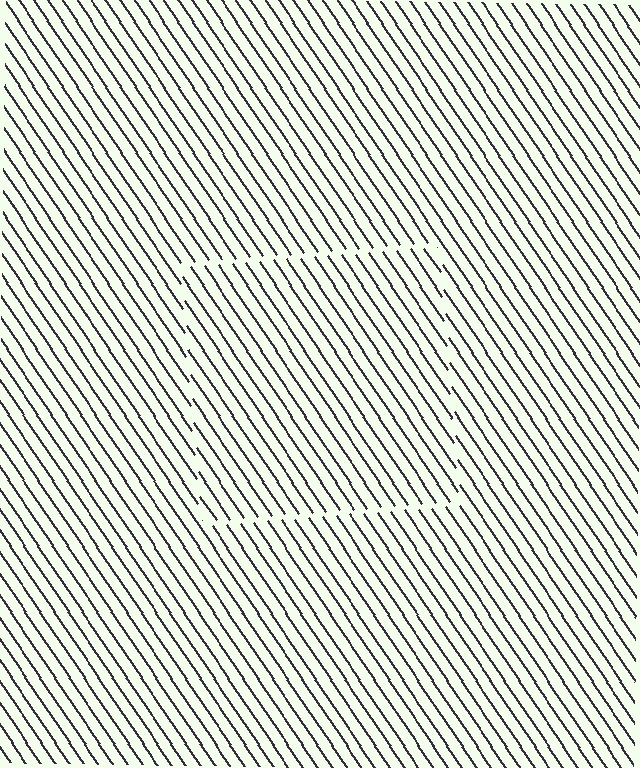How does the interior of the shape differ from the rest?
The interior of the shape contains the same grating, shifted by half a period — the contour is defined by the phase discontinuity where line-ends from the inner and outer gratings abut.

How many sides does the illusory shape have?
4 sides — the line-ends trace a square.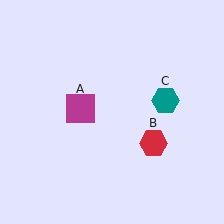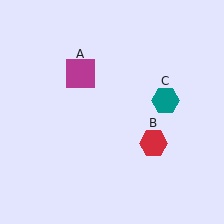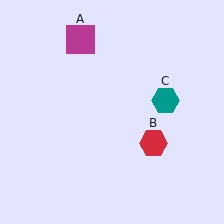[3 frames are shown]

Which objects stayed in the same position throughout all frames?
Red hexagon (object B) and teal hexagon (object C) remained stationary.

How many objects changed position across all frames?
1 object changed position: magenta square (object A).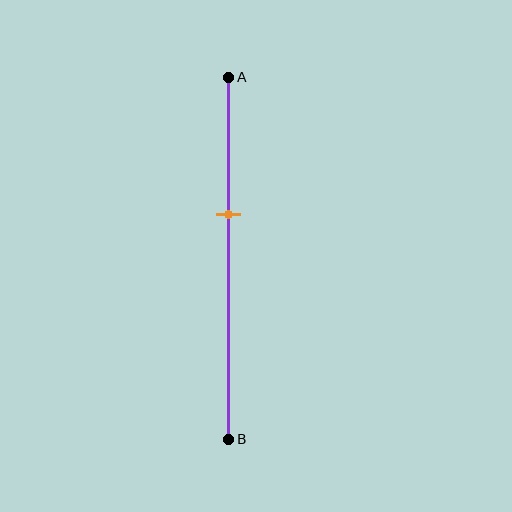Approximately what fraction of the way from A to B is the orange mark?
The orange mark is approximately 40% of the way from A to B.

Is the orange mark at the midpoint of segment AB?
No, the mark is at about 40% from A, not at the 50% midpoint.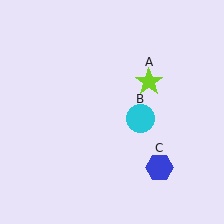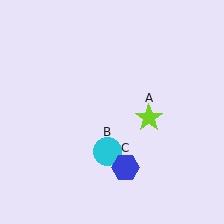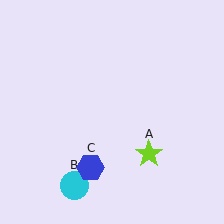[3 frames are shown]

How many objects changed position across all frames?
3 objects changed position: lime star (object A), cyan circle (object B), blue hexagon (object C).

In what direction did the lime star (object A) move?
The lime star (object A) moved down.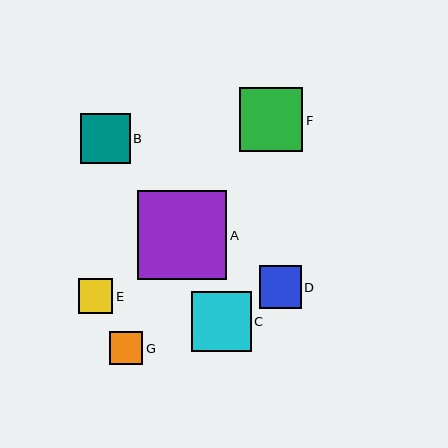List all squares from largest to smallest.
From largest to smallest: A, F, C, B, D, E, G.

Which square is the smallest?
Square G is the smallest with a size of approximately 34 pixels.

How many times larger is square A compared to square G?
Square A is approximately 2.7 times the size of square G.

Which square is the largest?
Square A is the largest with a size of approximately 89 pixels.